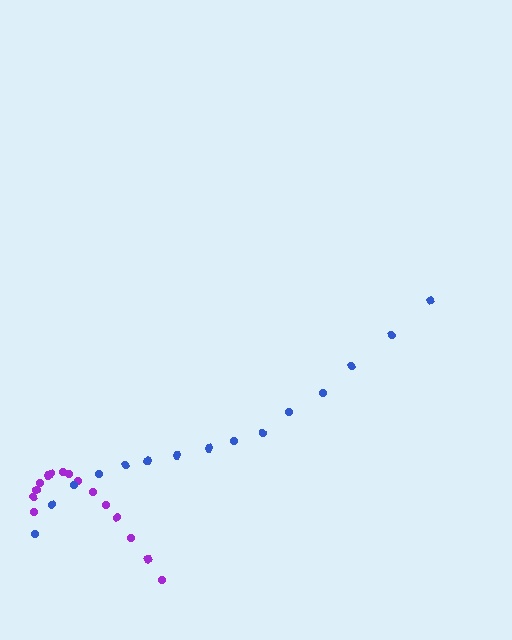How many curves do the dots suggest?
There are 2 distinct paths.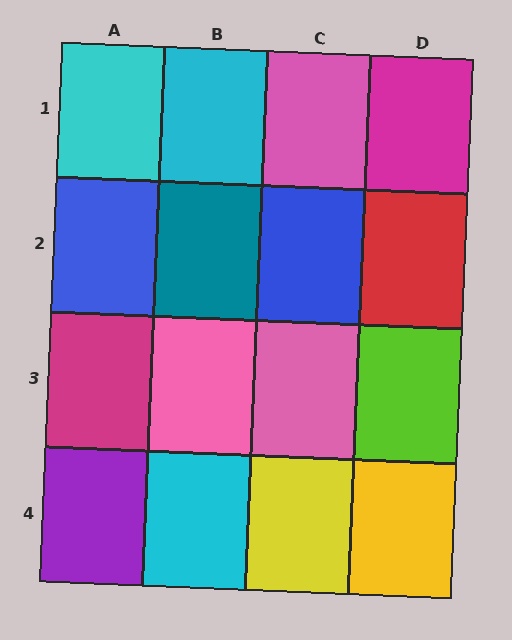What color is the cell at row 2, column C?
Blue.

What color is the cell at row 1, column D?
Magenta.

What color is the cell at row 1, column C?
Pink.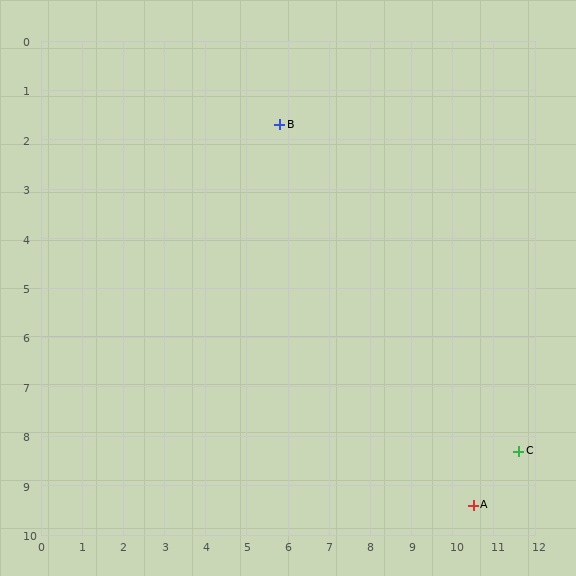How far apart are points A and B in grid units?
Points A and B are about 9.0 grid units apart.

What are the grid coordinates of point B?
Point B is at approximately (5.8, 1.7).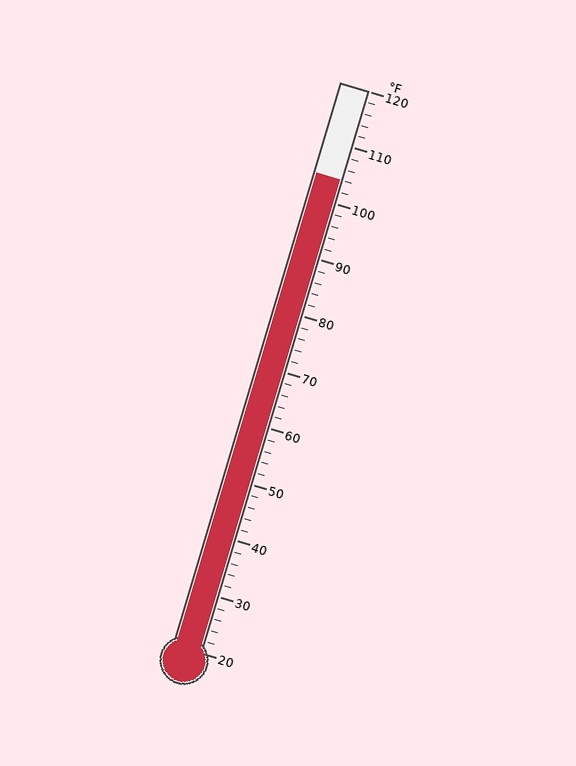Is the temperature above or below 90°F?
The temperature is above 90°F.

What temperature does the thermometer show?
The thermometer shows approximately 104°F.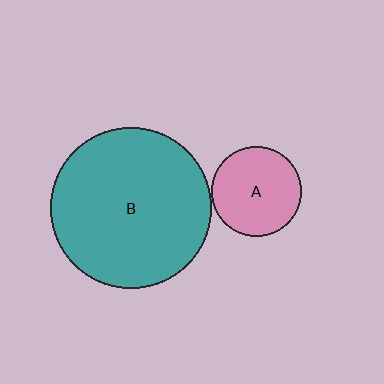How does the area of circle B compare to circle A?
Approximately 3.2 times.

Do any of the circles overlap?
No, none of the circles overlap.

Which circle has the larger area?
Circle B (teal).